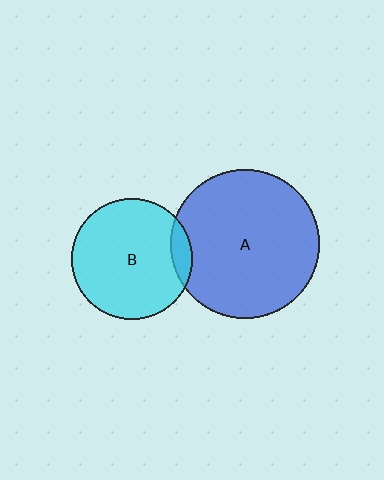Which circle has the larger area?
Circle A (blue).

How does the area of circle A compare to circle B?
Approximately 1.5 times.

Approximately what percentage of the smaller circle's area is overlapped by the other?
Approximately 10%.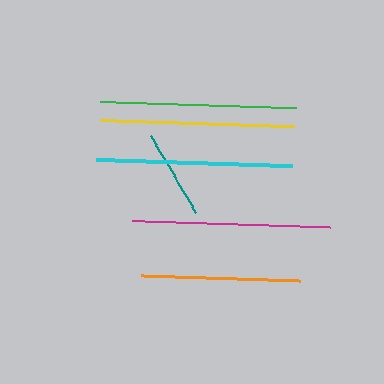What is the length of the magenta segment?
The magenta segment is approximately 198 pixels long.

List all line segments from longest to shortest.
From longest to shortest: magenta, cyan, green, yellow, orange, teal.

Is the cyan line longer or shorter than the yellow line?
The cyan line is longer than the yellow line.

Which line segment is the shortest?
The teal line is the shortest at approximately 90 pixels.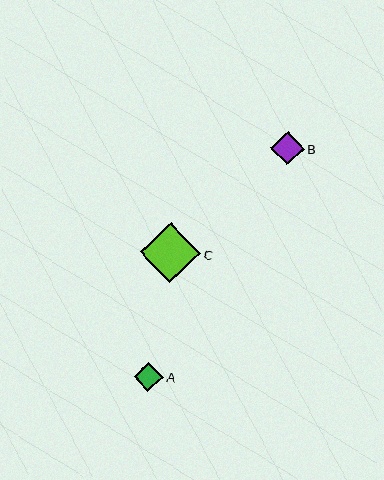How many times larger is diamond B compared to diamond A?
Diamond B is approximately 1.1 times the size of diamond A.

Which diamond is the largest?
Diamond C is the largest with a size of approximately 60 pixels.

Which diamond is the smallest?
Diamond A is the smallest with a size of approximately 29 pixels.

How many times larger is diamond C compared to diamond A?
Diamond C is approximately 2.1 times the size of diamond A.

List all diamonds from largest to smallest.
From largest to smallest: C, B, A.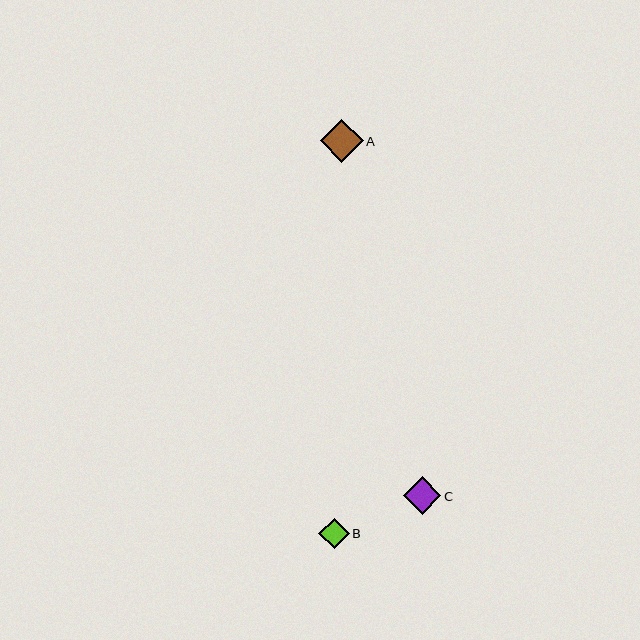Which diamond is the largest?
Diamond A is the largest with a size of approximately 43 pixels.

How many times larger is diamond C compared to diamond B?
Diamond C is approximately 1.2 times the size of diamond B.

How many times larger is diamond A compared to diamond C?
Diamond A is approximately 1.1 times the size of diamond C.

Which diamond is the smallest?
Diamond B is the smallest with a size of approximately 31 pixels.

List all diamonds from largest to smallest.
From largest to smallest: A, C, B.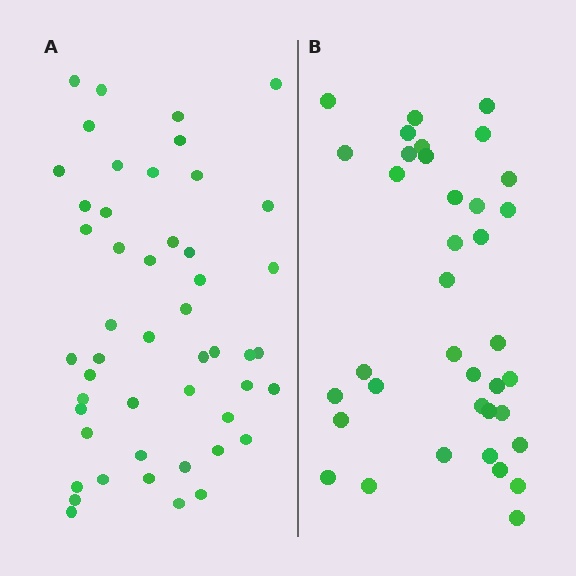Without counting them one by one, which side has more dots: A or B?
Region A (the left region) has more dots.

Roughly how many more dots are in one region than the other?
Region A has roughly 12 or so more dots than region B.